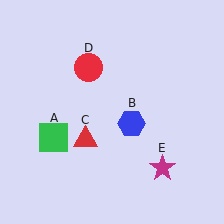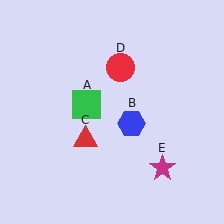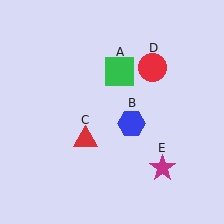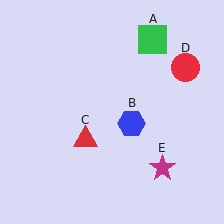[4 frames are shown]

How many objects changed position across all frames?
2 objects changed position: green square (object A), red circle (object D).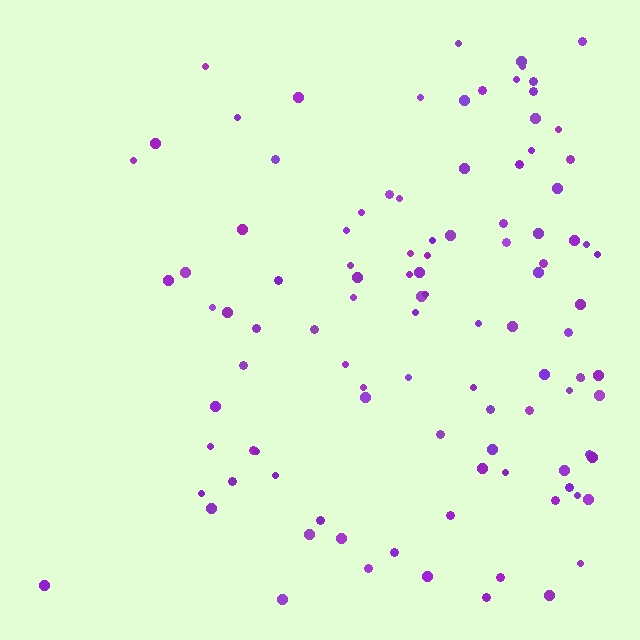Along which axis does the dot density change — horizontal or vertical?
Horizontal.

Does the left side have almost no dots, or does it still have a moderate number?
Still a moderate number, just noticeably fewer than the right.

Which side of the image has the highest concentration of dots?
The right.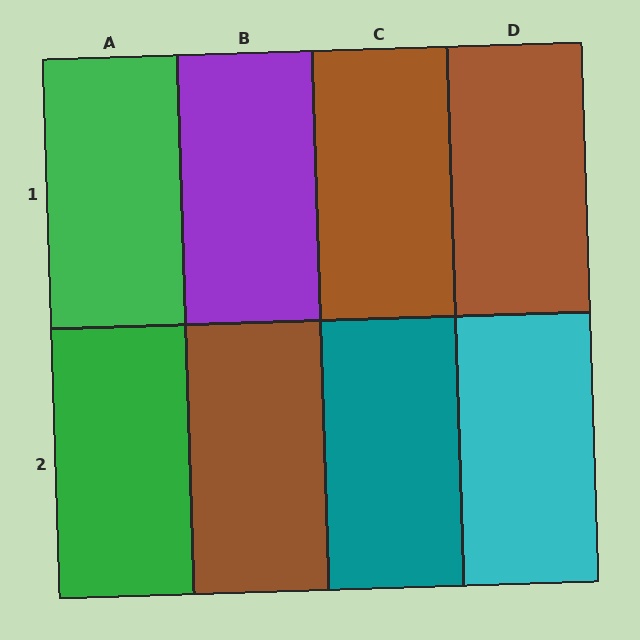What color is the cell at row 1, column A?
Green.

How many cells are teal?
1 cell is teal.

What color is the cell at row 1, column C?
Brown.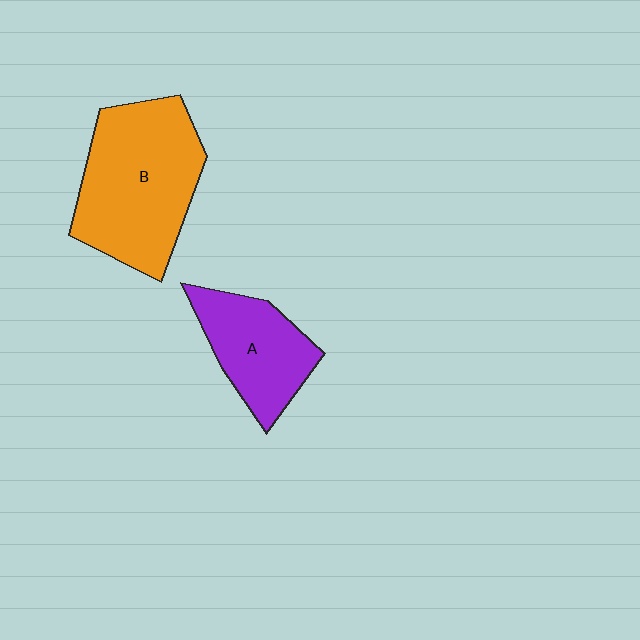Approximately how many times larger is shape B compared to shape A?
Approximately 1.7 times.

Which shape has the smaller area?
Shape A (purple).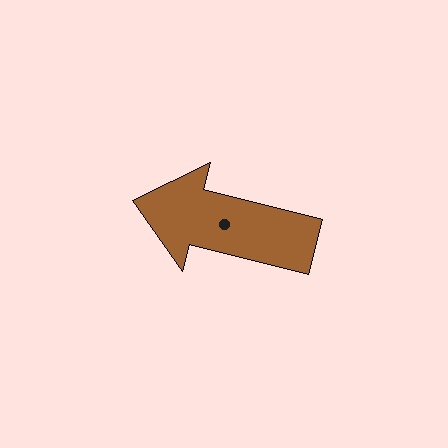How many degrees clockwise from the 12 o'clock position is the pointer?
Approximately 284 degrees.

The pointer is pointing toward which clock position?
Roughly 9 o'clock.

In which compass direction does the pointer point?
West.